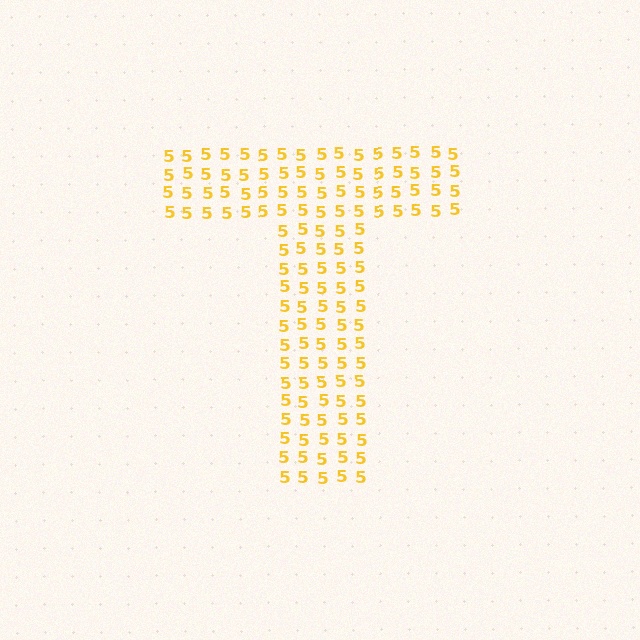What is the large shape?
The large shape is the letter T.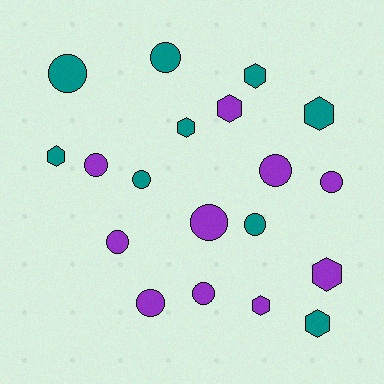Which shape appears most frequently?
Circle, with 11 objects.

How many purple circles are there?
There are 7 purple circles.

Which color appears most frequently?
Purple, with 10 objects.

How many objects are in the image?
There are 19 objects.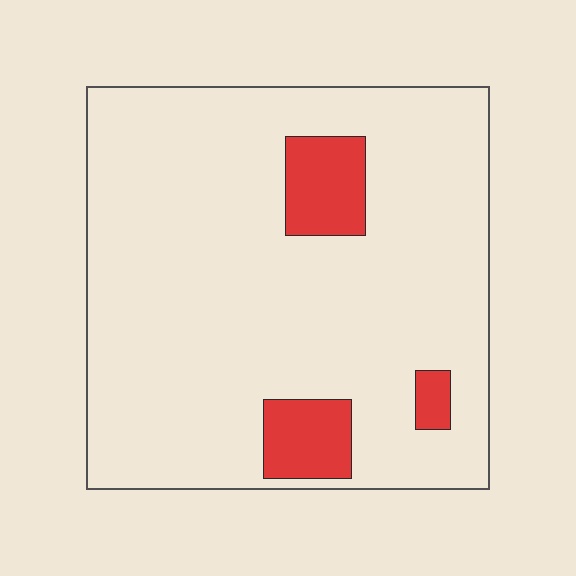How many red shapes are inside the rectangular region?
3.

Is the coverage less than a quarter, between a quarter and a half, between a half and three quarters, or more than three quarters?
Less than a quarter.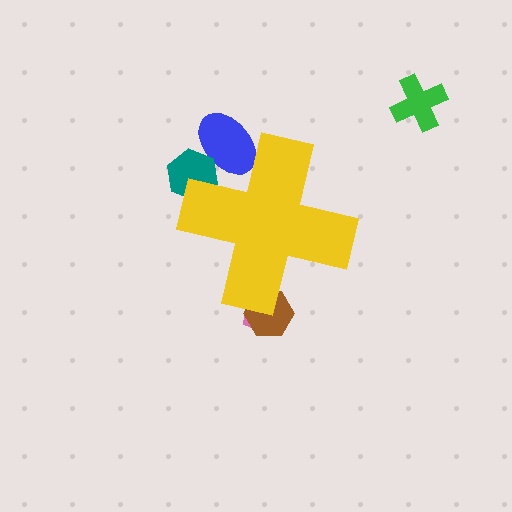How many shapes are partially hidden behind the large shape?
4 shapes are partially hidden.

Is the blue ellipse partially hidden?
Yes, the blue ellipse is partially hidden behind the yellow cross.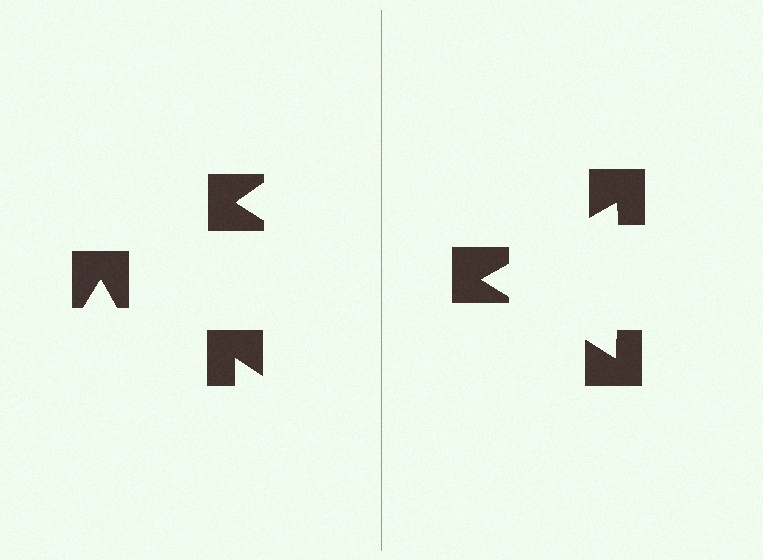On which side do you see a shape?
An illusory triangle appears on the right side. On the left side the wedge cuts are rotated, so no coherent shape forms.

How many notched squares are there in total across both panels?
6 — 3 on each side.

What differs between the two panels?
The notched squares are positioned identically on both sides; only the wedge orientations differ. On the right they align to a triangle; on the left they are misaligned.